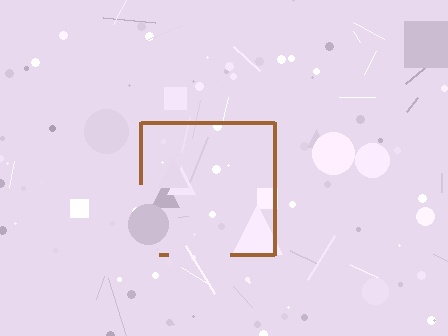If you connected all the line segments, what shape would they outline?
They would outline a square.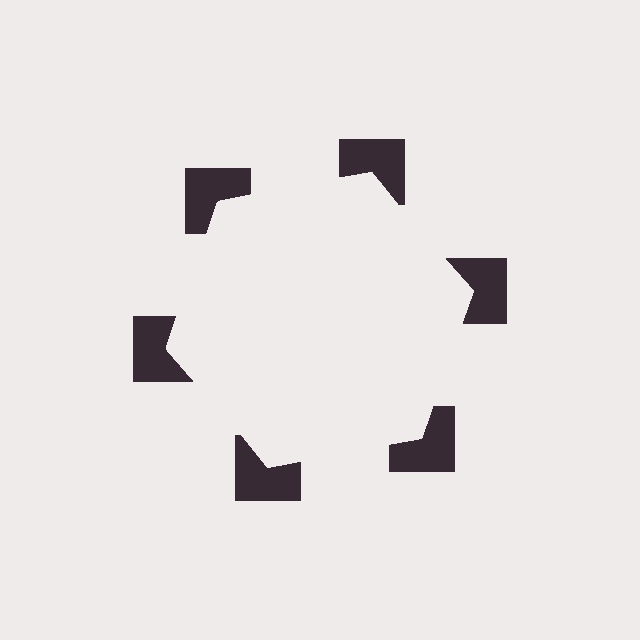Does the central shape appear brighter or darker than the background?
It typically appears slightly brighter than the background, even though no actual brightness change is drawn.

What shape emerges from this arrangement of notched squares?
An illusory hexagon — its edges are inferred from the aligned wedge cuts in the notched squares, not physically drawn.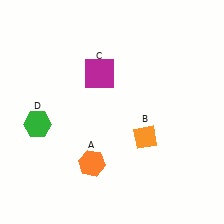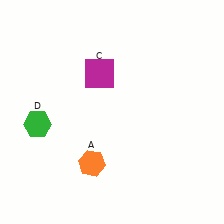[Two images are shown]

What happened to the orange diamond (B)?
The orange diamond (B) was removed in Image 2. It was in the bottom-right area of Image 1.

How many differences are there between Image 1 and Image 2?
There is 1 difference between the two images.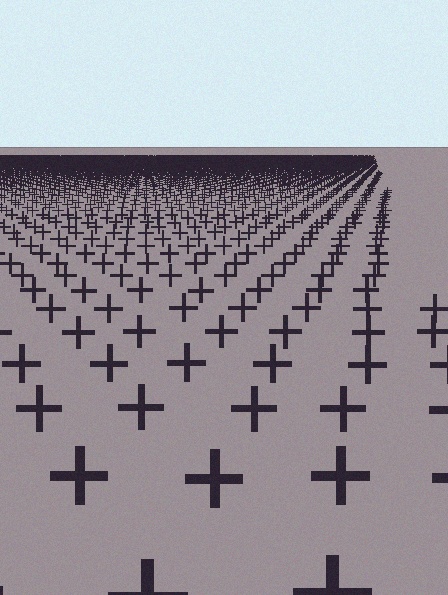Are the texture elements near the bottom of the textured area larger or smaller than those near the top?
Larger. Near the bottom, elements are closer to the viewer and appear at a bigger on-screen size.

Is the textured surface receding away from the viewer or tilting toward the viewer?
The surface is receding away from the viewer. Texture elements get smaller and denser toward the top.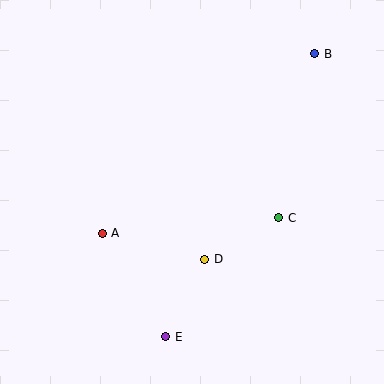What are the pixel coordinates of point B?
Point B is at (315, 54).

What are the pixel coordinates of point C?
Point C is at (279, 218).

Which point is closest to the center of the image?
Point D at (205, 259) is closest to the center.